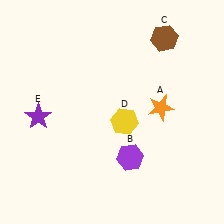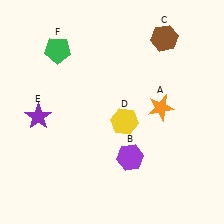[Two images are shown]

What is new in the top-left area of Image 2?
A green pentagon (F) was added in the top-left area of Image 2.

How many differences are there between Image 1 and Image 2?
There is 1 difference between the two images.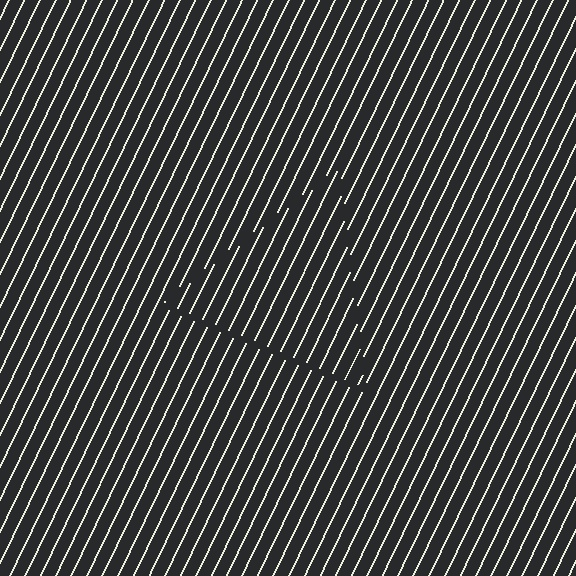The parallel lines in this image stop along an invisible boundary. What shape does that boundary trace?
An illusory triangle. The interior of the shape contains the same grating, shifted by half a period — the contour is defined by the phase discontinuity where line-ends from the inner and outer gratings abut.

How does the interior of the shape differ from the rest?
The interior of the shape contains the same grating, shifted by half a period — the contour is defined by the phase discontinuity where line-ends from the inner and outer gratings abut.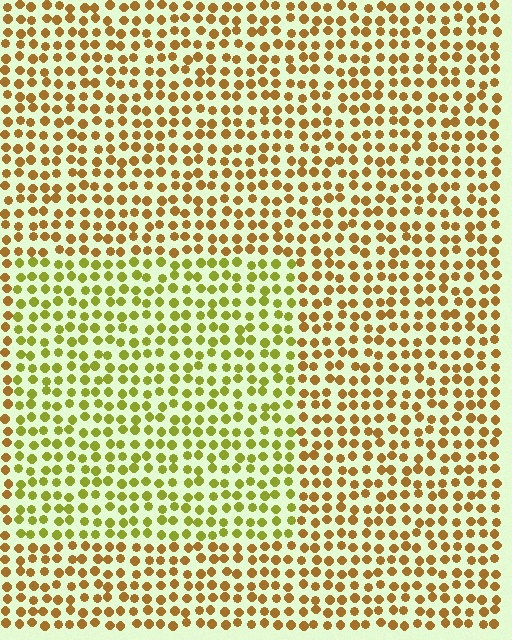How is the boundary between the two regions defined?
The boundary is defined purely by a slight shift in hue (about 36 degrees). Spacing, size, and orientation are identical on both sides.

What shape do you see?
I see a rectangle.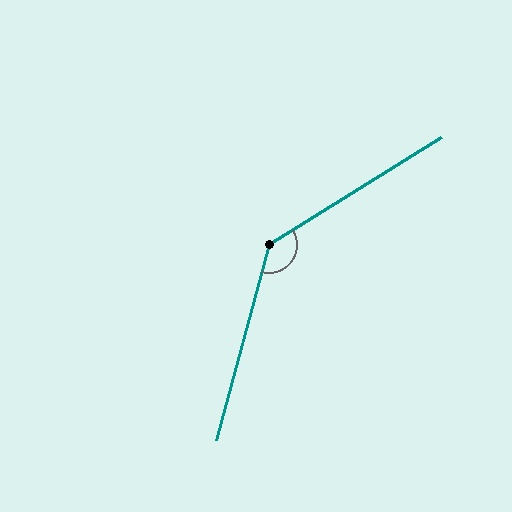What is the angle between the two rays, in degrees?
Approximately 137 degrees.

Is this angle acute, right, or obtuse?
It is obtuse.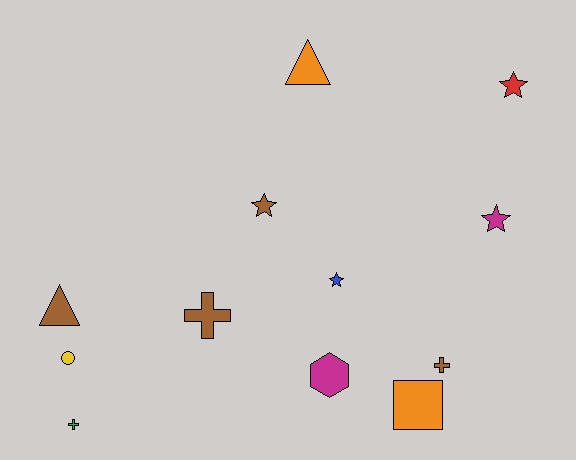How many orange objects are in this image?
There are 2 orange objects.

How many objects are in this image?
There are 12 objects.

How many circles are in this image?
There is 1 circle.